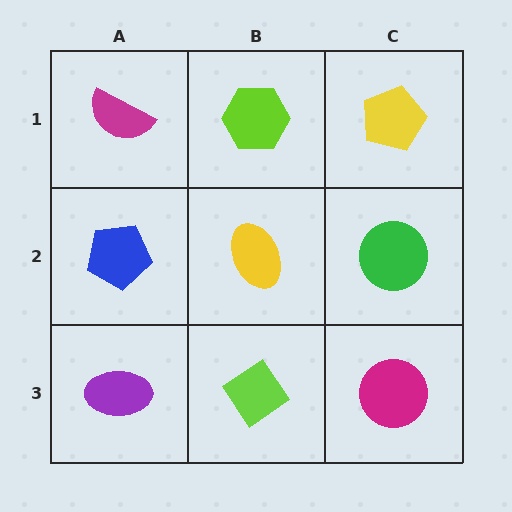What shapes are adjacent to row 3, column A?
A blue pentagon (row 2, column A), a lime diamond (row 3, column B).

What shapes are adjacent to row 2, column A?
A magenta semicircle (row 1, column A), a purple ellipse (row 3, column A), a yellow ellipse (row 2, column B).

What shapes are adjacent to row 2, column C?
A yellow pentagon (row 1, column C), a magenta circle (row 3, column C), a yellow ellipse (row 2, column B).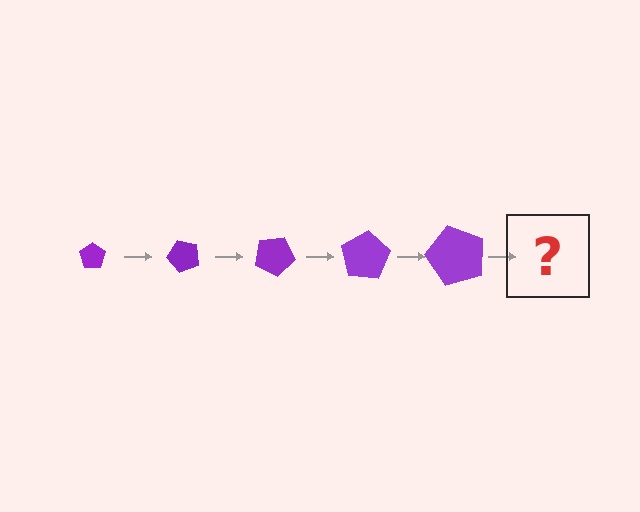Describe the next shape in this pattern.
It should be a pentagon, larger than the previous one and rotated 250 degrees from the start.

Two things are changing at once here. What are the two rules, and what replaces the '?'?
The two rules are that the pentagon grows larger each step and it rotates 50 degrees each step. The '?' should be a pentagon, larger than the previous one and rotated 250 degrees from the start.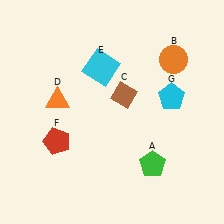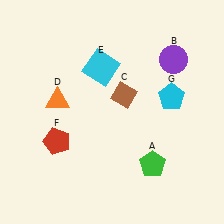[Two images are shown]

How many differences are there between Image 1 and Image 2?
There is 1 difference between the two images.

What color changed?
The circle (B) changed from orange in Image 1 to purple in Image 2.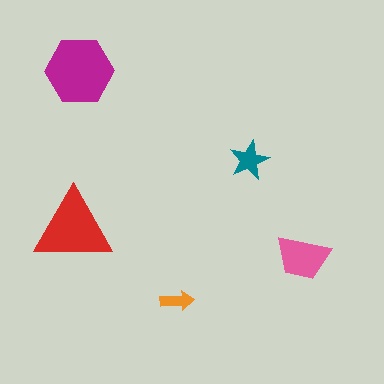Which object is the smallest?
The orange arrow.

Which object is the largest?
The magenta hexagon.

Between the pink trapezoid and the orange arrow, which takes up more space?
The pink trapezoid.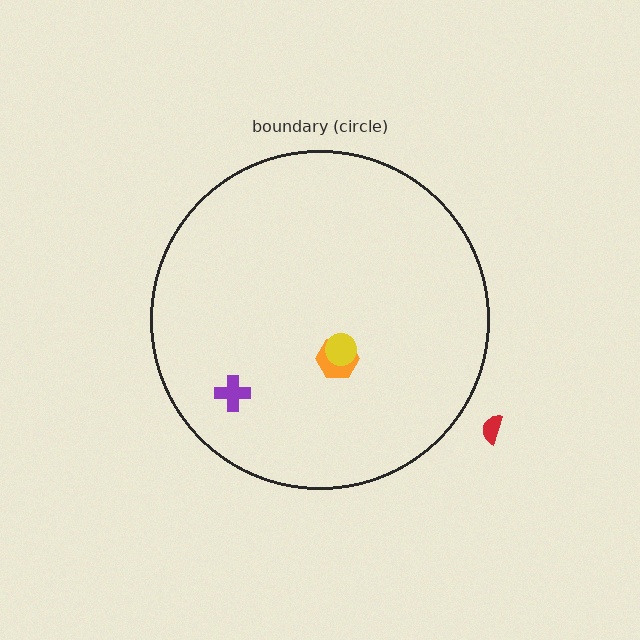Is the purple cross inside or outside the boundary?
Inside.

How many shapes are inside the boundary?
3 inside, 1 outside.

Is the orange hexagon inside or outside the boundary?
Inside.